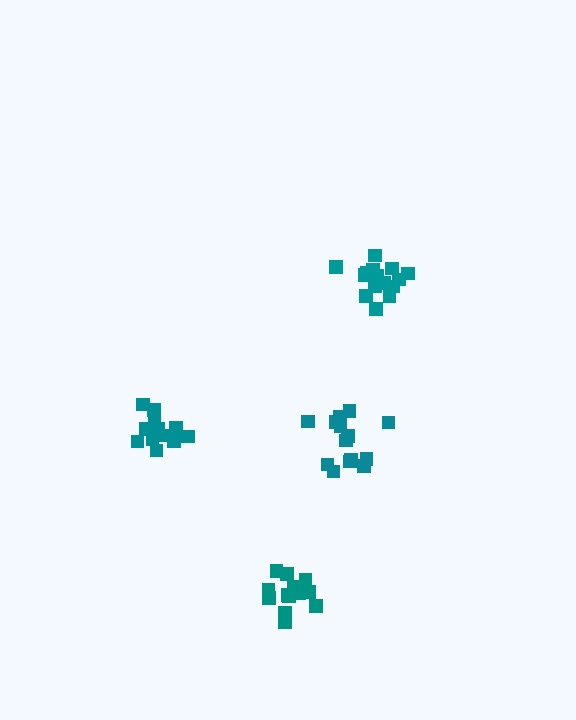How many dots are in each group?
Group 1: 13 dots, Group 2: 15 dots, Group 3: 14 dots, Group 4: 15 dots (57 total).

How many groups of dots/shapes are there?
There are 4 groups.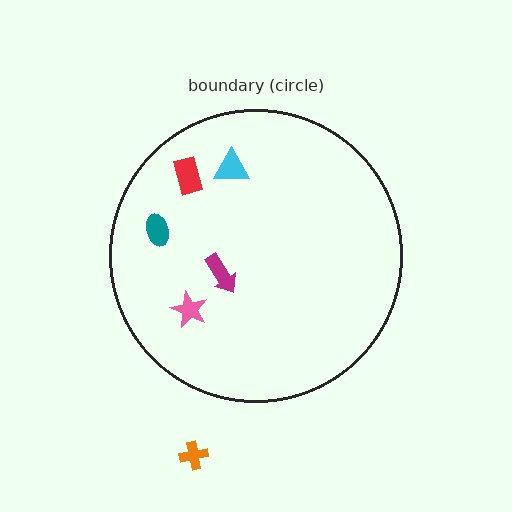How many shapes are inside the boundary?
5 inside, 1 outside.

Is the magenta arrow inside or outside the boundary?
Inside.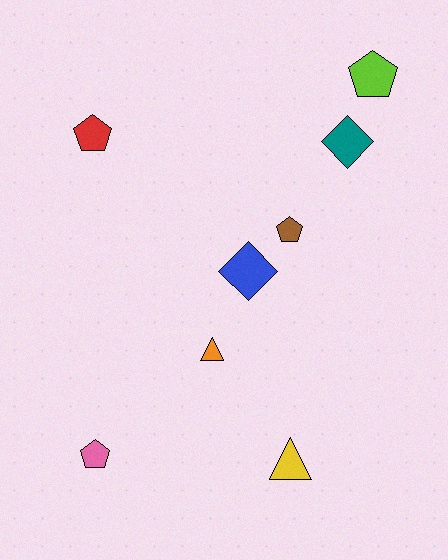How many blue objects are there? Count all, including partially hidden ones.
There is 1 blue object.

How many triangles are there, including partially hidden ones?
There are 2 triangles.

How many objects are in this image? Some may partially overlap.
There are 8 objects.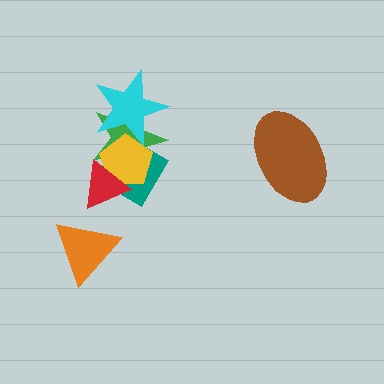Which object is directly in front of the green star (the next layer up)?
The yellow pentagon is directly in front of the green star.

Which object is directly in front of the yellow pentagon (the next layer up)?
The cyan star is directly in front of the yellow pentagon.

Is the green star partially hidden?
Yes, it is partially covered by another shape.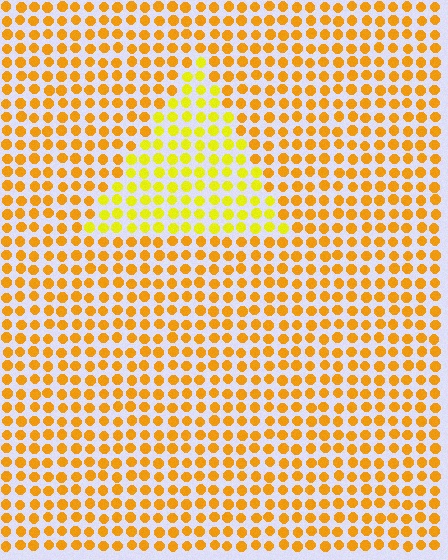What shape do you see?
I see a triangle.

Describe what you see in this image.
The image is filled with small orange elements in a uniform arrangement. A triangle-shaped region is visible where the elements are tinted to a slightly different hue, forming a subtle color boundary.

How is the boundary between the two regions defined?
The boundary is defined purely by a slight shift in hue (about 26 degrees). Spacing, size, and orientation are identical on both sides.